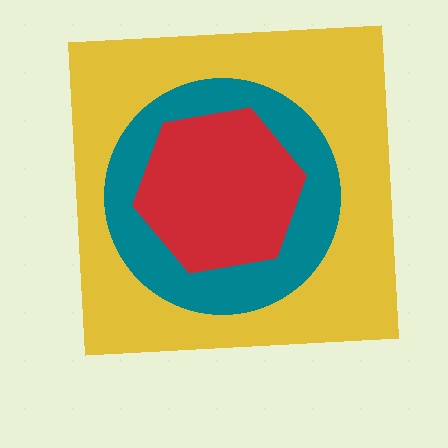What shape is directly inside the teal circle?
The red hexagon.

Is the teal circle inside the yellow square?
Yes.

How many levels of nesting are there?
3.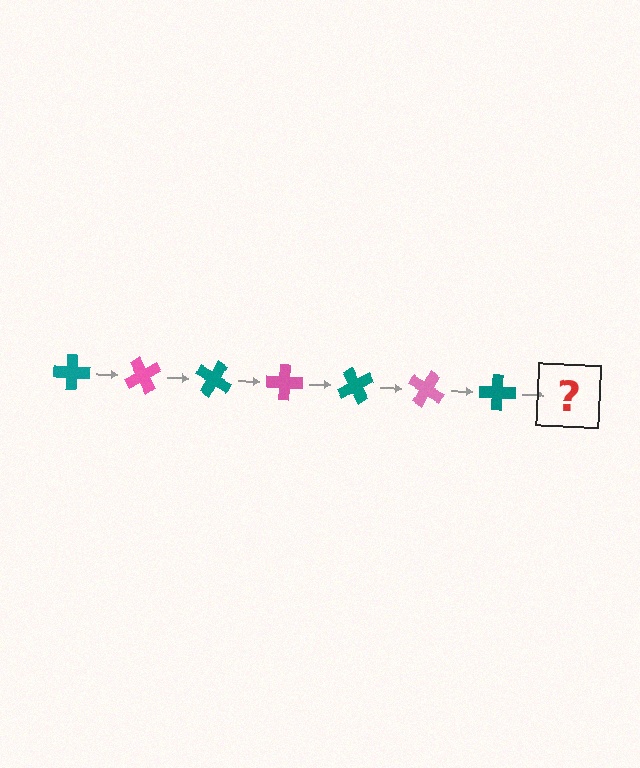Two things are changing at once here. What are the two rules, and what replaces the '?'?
The two rules are that it rotates 60 degrees each step and the color cycles through teal and pink. The '?' should be a pink cross, rotated 420 degrees from the start.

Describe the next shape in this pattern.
It should be a pink cross, rotated 420 degrees from the start.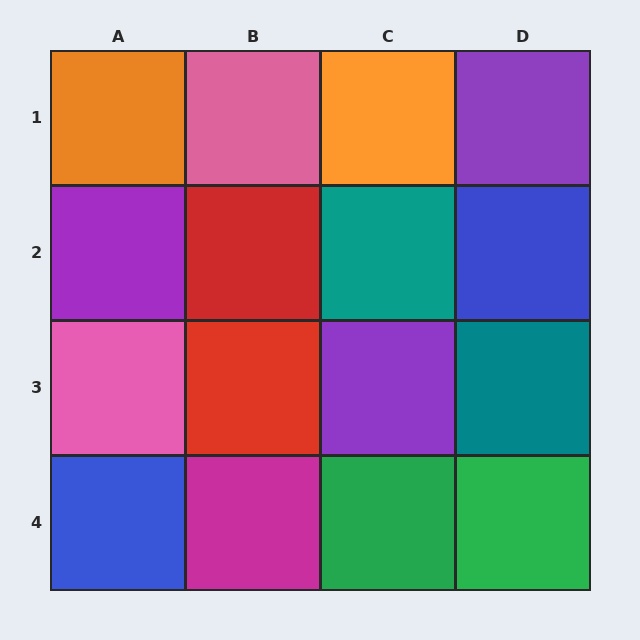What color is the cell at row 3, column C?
Purple.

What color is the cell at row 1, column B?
Pink.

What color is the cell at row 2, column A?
Purple.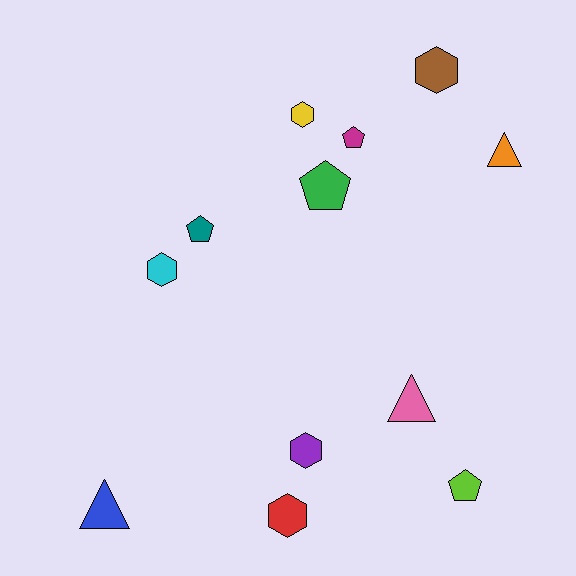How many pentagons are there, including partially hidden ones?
There are 4 pentagons.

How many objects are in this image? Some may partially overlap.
There are 12 objects.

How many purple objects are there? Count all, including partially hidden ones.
There is 1 purple object.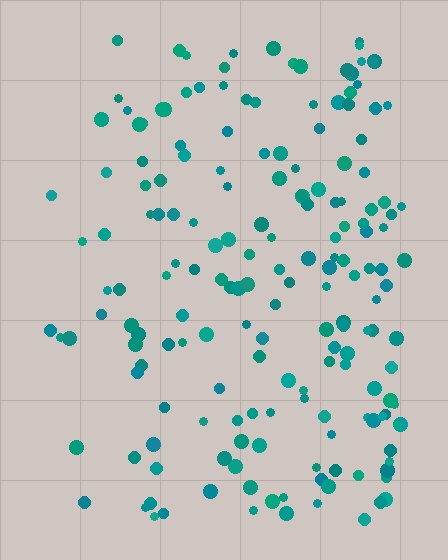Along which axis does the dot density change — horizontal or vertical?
Horizontal.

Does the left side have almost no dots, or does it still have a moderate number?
Still a moderate number, just noticeably fewer than the right.